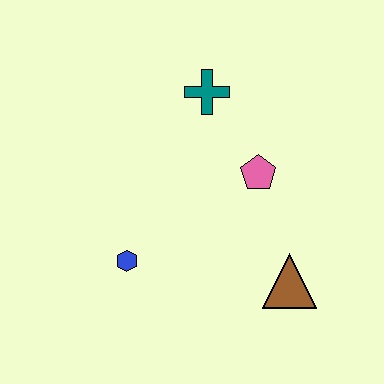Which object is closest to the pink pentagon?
The teal cross is closest to the pink pentagon.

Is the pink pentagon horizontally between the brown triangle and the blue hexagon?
Yes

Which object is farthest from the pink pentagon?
The blue hexagon is farthest from the pink pentagon.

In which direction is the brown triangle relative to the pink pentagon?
The brown triangle is below the pink pentagon.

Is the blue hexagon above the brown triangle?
Yes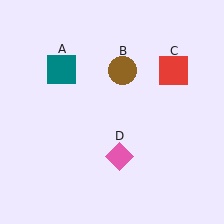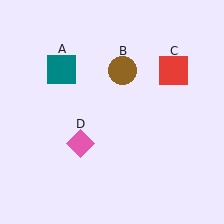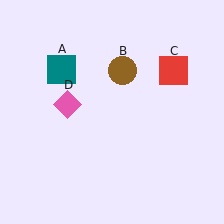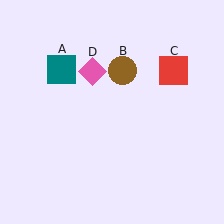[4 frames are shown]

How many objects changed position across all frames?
1 object changed position: pink diamond (object D).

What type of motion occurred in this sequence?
The pink diamond (object D) rotated clockwise around the center of the scene.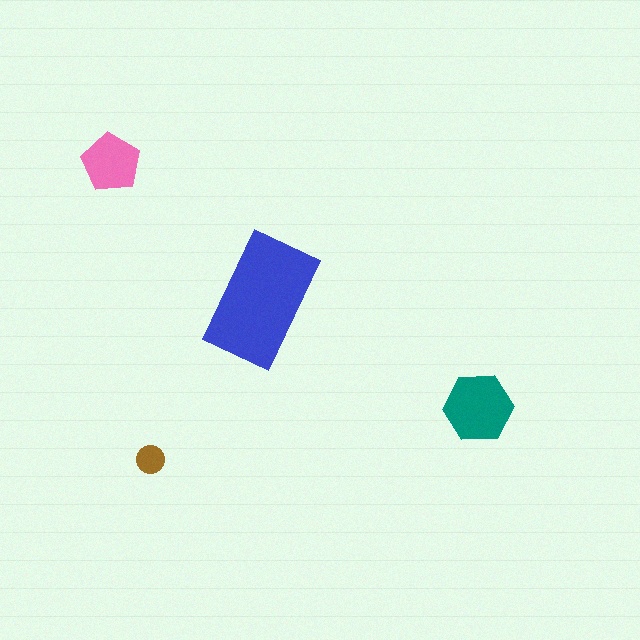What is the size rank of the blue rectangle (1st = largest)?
1st.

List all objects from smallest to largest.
The brown circle, the pink pentagon, the teal hexagon, the blue rectangle.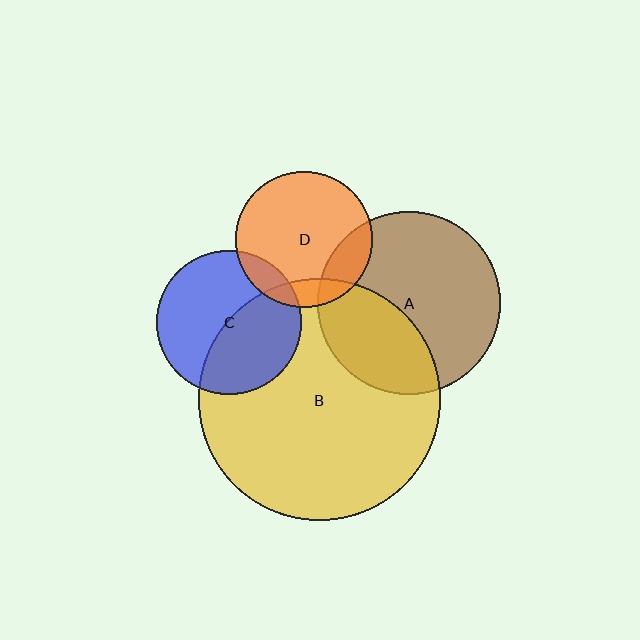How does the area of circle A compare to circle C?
Approximately 1.6 times.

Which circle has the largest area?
Circle B (yellow).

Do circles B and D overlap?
Yes.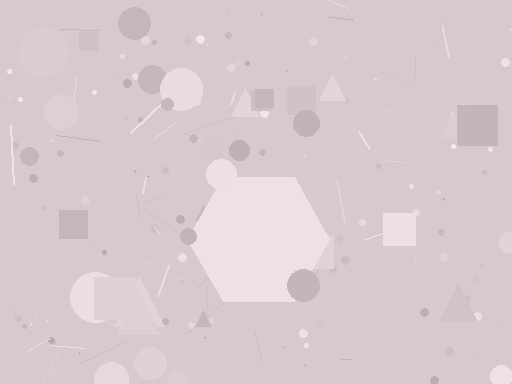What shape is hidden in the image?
A hexagon is hidden in the image.